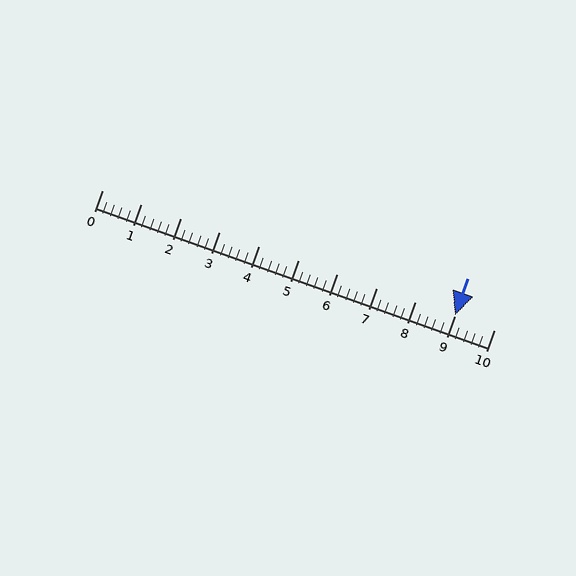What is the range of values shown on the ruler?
The ruler shows values from 0 to 10.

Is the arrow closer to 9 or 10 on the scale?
The arrow is closer to 9.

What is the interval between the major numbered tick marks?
The major tick marks are spaced 1 units apart.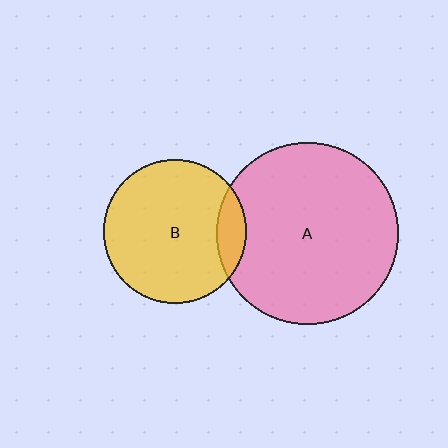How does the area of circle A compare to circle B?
Approximately 1.6 times.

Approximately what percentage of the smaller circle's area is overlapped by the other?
Approximately 10%.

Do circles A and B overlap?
Yes.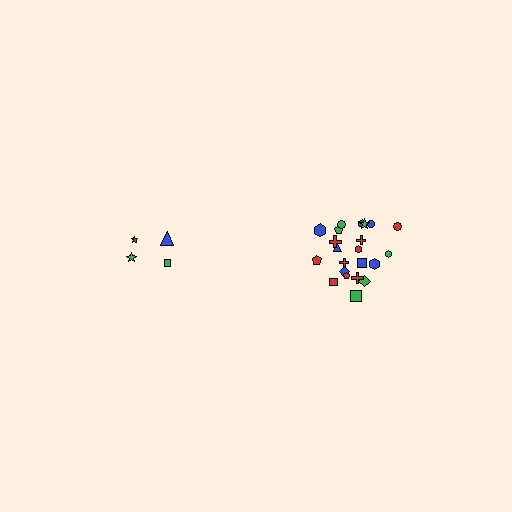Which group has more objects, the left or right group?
The right group.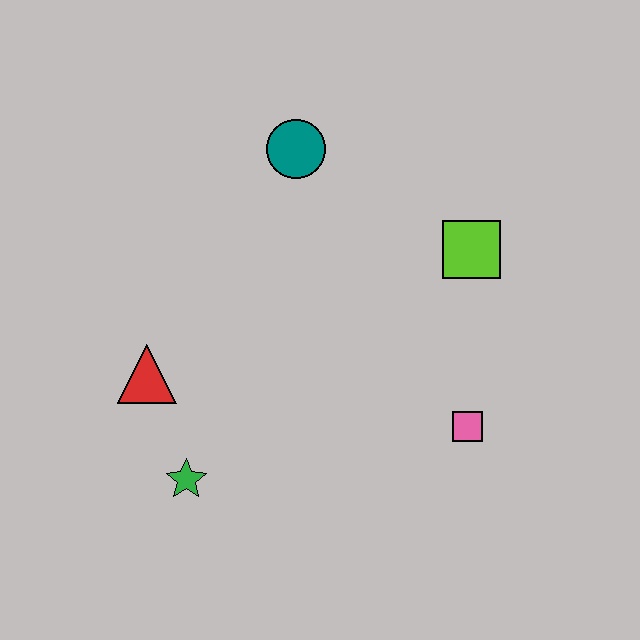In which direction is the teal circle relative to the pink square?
The teal circle is above the pink square.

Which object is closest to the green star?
The red triangle is closest to the green star.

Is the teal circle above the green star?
Yes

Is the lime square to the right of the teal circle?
Yes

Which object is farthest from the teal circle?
The green star is farthest from the teal circle.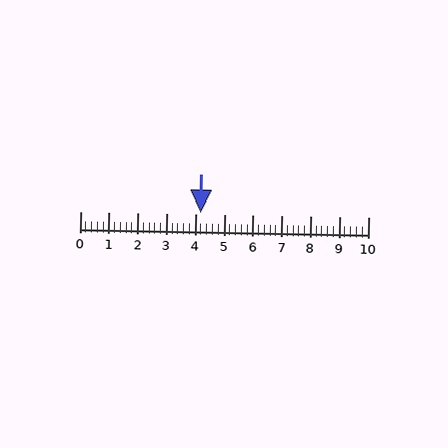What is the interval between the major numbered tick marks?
The major tick marks are spaced 1 units apart.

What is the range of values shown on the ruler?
The ruler shows values from 0 to 10.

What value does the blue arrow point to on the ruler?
The blue arrow points to approximately 4.2.